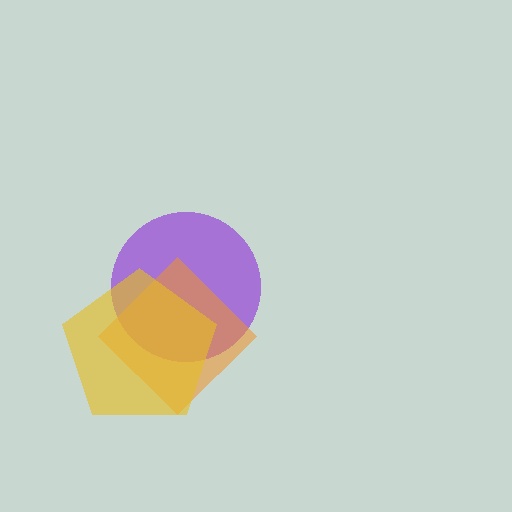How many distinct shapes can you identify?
There are 3 distinct shapes: a purple circle, an orange diamond, a yellow pentagon.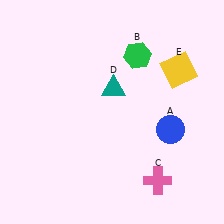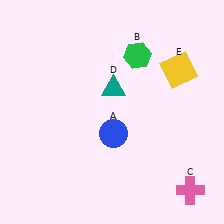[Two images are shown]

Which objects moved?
The objects that moved are: the blue circle (A), the pink cross (C).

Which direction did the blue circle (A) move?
The blue circle (A) moved left.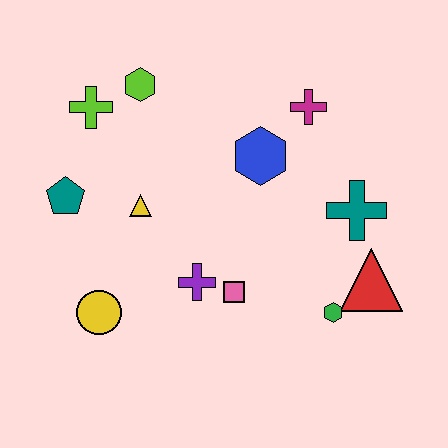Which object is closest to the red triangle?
The green hexagon is closest to the red triangle.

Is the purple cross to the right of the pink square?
No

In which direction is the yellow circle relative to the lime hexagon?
The yellow circle is below the lime hexagon.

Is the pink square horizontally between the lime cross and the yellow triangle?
No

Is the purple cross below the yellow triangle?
Yes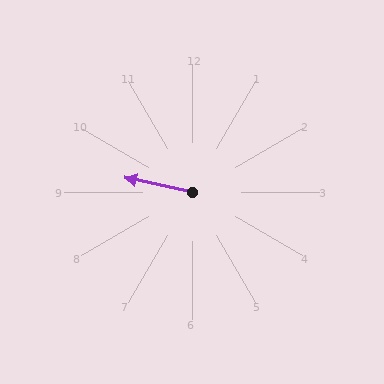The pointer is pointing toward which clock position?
Roughly 9 o'clock.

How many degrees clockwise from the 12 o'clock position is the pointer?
Approximately 282 degrees.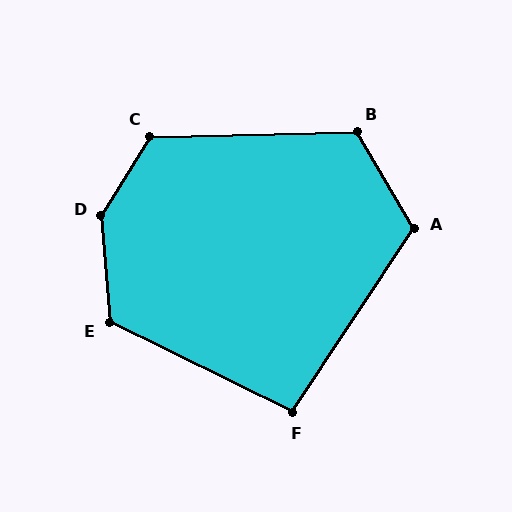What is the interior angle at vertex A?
Approximately 116 degrees (obtuse).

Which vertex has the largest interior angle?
D, at approximately 144 degrees.